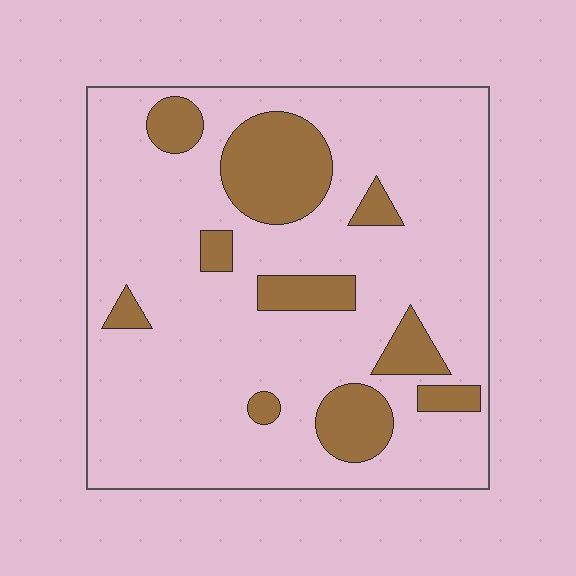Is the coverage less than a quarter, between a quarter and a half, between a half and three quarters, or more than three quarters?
Less than a quarter.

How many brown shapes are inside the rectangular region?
10.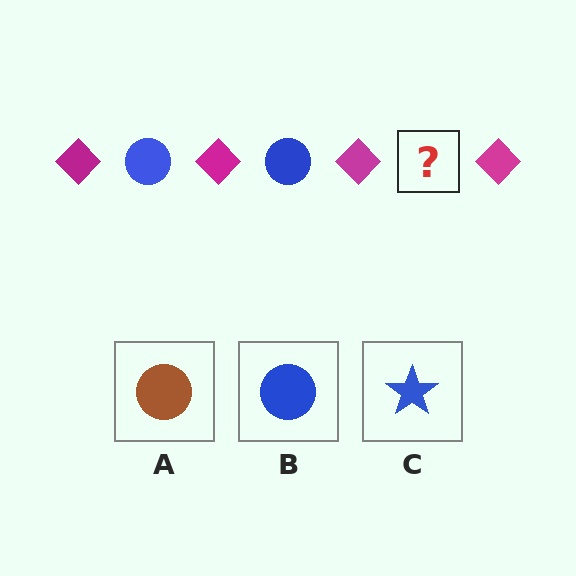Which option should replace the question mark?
Option B.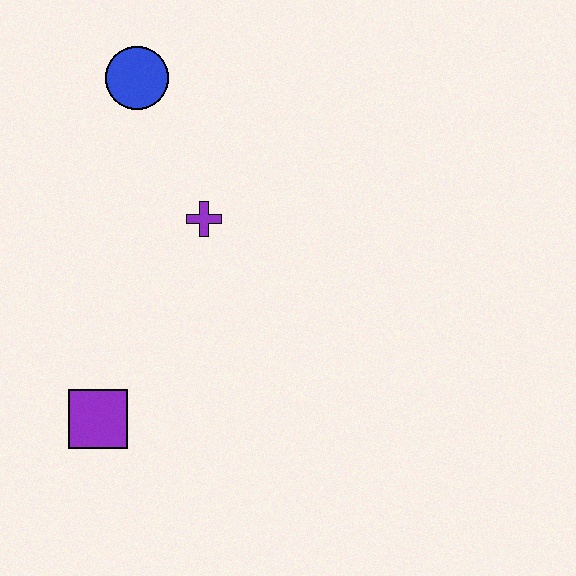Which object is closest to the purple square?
The purple cross is closest to the purple square.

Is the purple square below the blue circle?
Yes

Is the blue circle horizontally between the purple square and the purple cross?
Yes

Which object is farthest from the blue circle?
The purple square is farthest from the blue circle.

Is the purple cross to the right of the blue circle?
Yes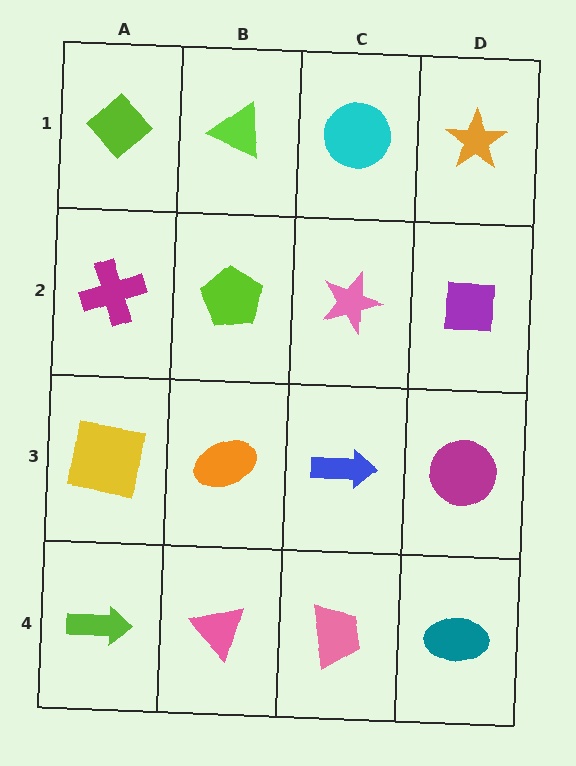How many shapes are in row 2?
4 shapes.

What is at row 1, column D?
An orange star.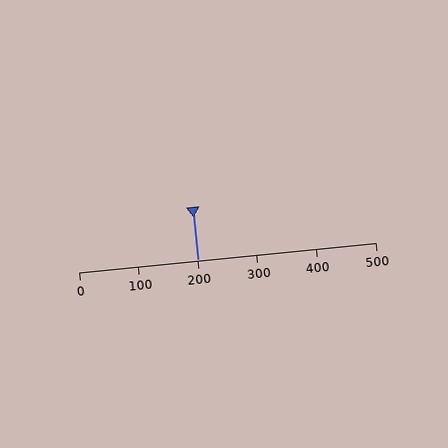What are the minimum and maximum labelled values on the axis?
The axis runs from 0 to 500.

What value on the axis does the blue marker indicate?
The marker indicates approximately 200.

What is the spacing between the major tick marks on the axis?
The major ticks are spaced 100 apart.